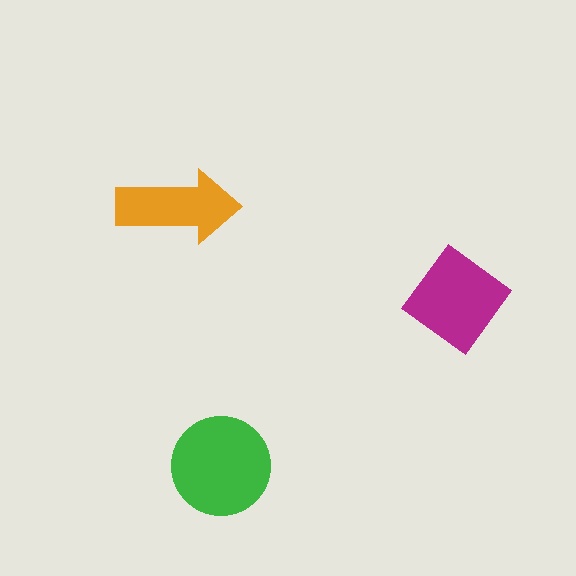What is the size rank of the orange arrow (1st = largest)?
3rd.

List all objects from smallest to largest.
The orange arrow, the magenta diamond, the green circle.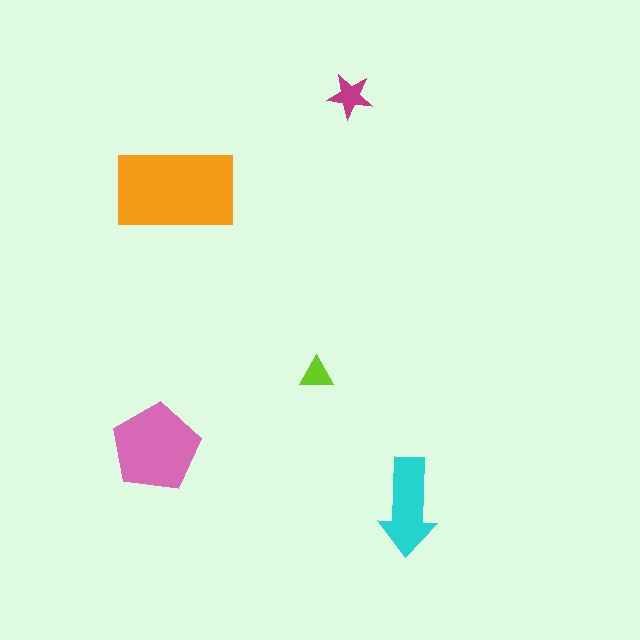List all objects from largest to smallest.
The orange rectangle, the pink pentagon, the cyan arrow, the magenta star, the lime triangle.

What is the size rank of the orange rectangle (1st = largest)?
1st.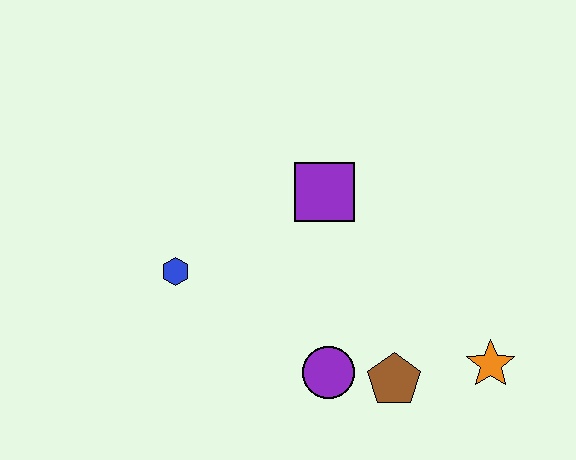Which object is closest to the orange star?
The brown pentagon is closest to the orange star.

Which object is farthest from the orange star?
The blue hexagon is farthest from the orange star.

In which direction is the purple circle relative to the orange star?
The purple circle is to the left of the orange star.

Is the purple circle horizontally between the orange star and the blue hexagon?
Yes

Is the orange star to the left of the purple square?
No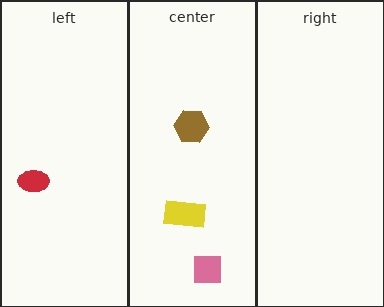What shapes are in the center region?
The brown hexagon, the yellow rectangle, the pink square.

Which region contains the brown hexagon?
The center region.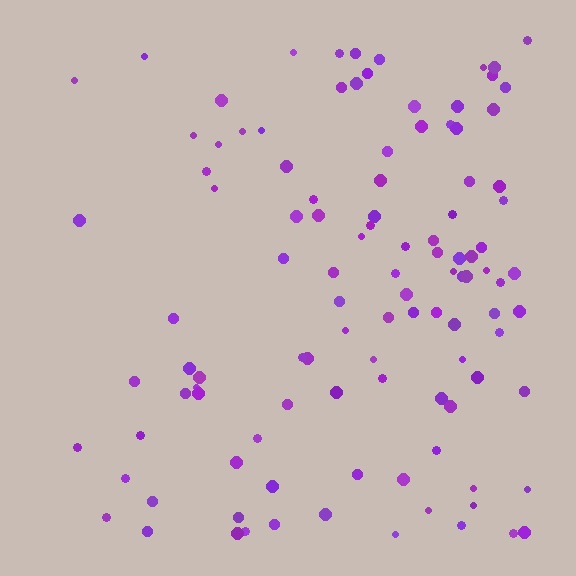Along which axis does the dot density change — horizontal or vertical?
Horizontal.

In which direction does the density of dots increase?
From left to right, with the right side densest.